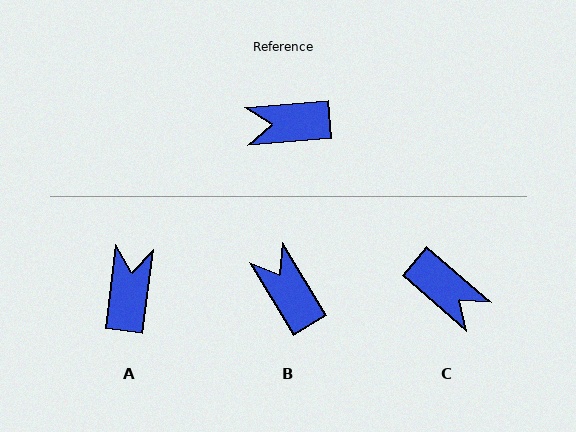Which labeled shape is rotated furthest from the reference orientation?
C, about 135 degrees away.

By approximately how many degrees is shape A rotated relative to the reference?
Approximately 102 degrees clockwise.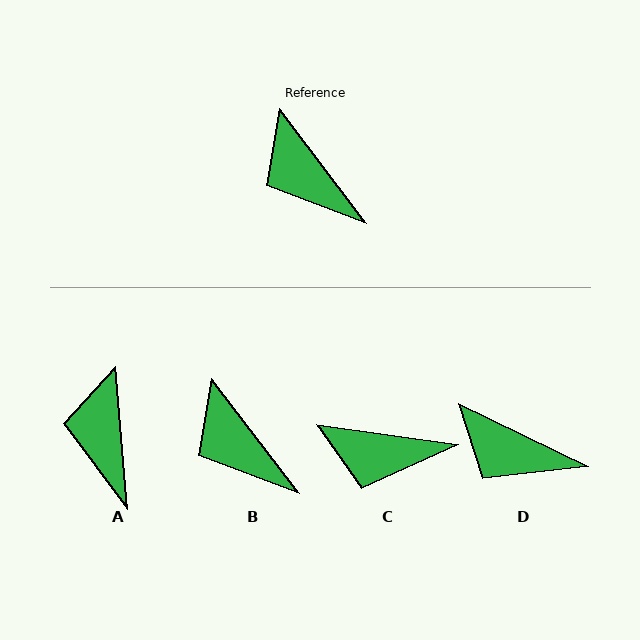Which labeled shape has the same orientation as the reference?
B.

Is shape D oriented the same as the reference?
No, it is off by about 27 degrees.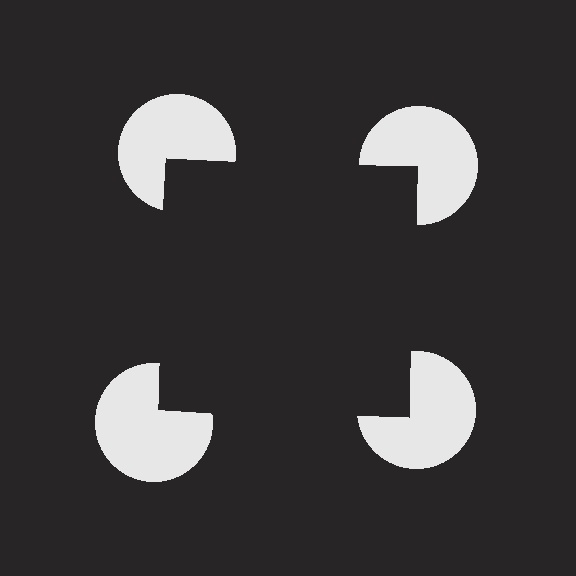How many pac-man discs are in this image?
There are 4 — one at each vertex of the illusory square.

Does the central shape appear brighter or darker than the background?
It typically appears slightly darker than the background, even though no actual brightness change is drawn.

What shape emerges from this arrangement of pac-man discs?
An illusory square — its edges are inferred from the aligned wedge cuts in the pac-man discs, not physically drawn.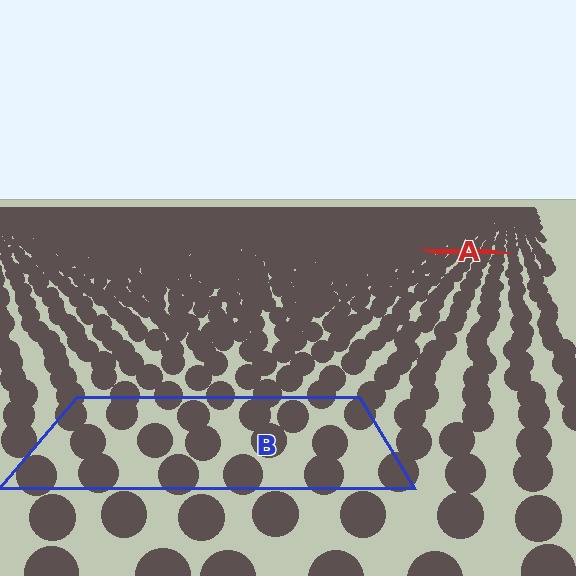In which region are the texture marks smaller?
The texture marks are smaller in region A, because it is farther away.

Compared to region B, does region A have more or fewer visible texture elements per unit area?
Region A has more texture elements per unit area — they are packed more densely because it is farther away.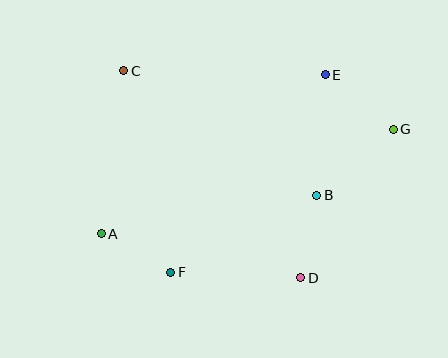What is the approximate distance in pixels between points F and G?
The distance between F and G is approximately 265 pixels.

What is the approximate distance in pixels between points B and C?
The distance between B and C is approximately 230 pixels.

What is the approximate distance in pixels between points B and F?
The distance between B and F is approximately 165 pixels.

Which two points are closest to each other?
Points A and F are closest to each other.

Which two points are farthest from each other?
Points A and G are farthest from each other.